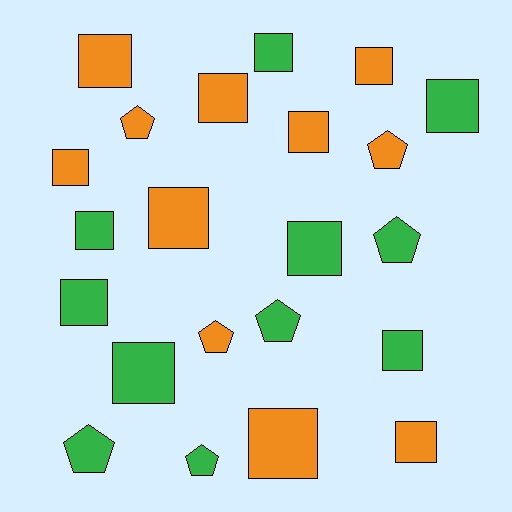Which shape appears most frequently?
Square, with 15 objects.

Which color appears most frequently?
Orange, with 11 objects.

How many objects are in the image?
There are 22 objects.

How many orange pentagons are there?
There are 3 orange pentagons.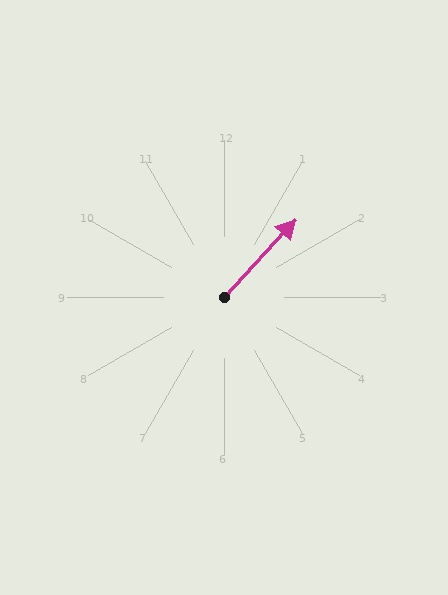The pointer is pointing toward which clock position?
Roughly 1 o'clock.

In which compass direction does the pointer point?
Northeast.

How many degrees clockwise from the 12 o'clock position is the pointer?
Approximately 42 degrees.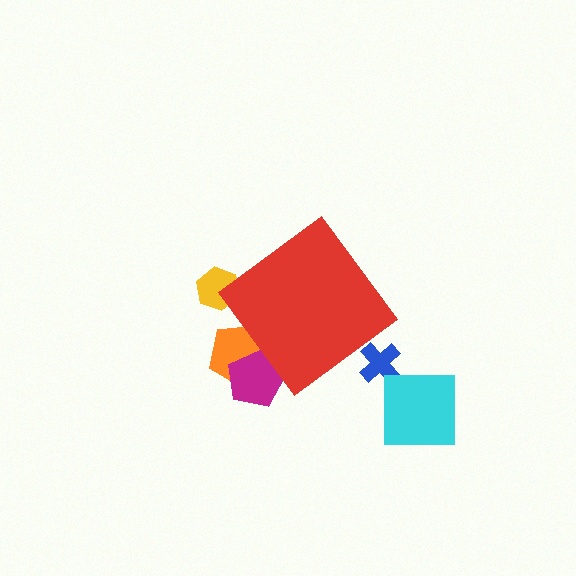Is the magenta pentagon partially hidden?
Yes, the magenta pentagon is partially hidden behind the red diamond.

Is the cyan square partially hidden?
No, the cyan square is fully visible.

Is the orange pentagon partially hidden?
Yes, the orange pentagon is partially hidden behind the red diamond.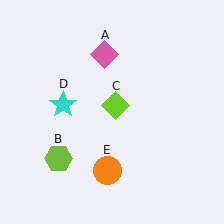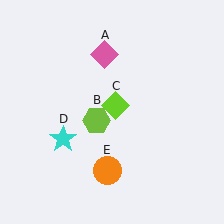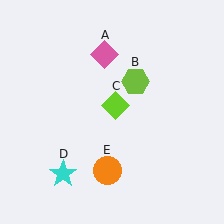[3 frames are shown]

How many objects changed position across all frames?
2 objects changed position: lime hexagon (object B), cyan star (object D).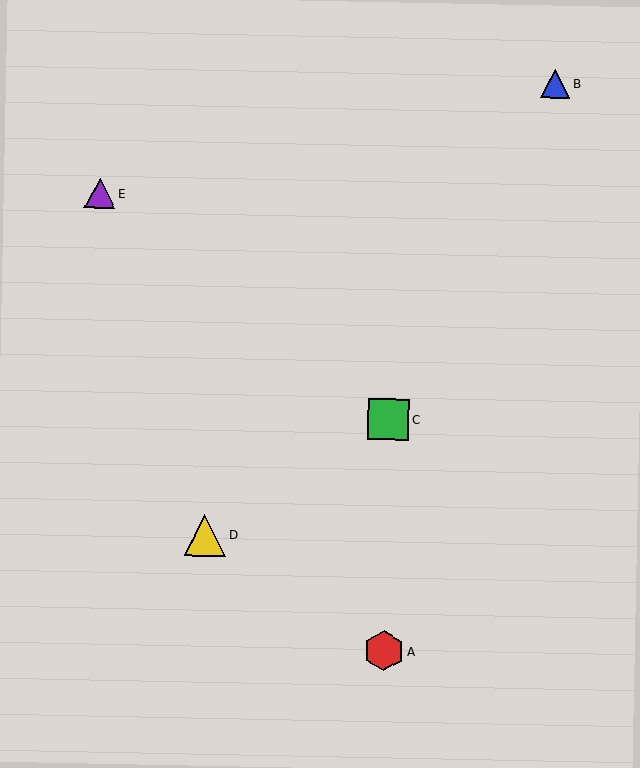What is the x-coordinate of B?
Object B is at x≈555.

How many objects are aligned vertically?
2 objects (A, C) are aligned vertically.